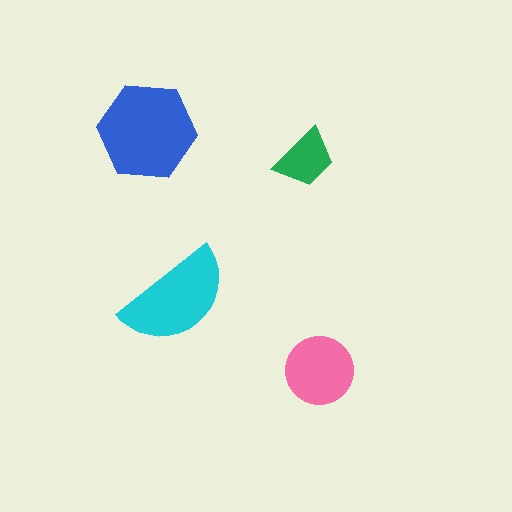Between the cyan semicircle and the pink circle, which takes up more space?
The cyan semicircle.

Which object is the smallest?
The green trapezoid.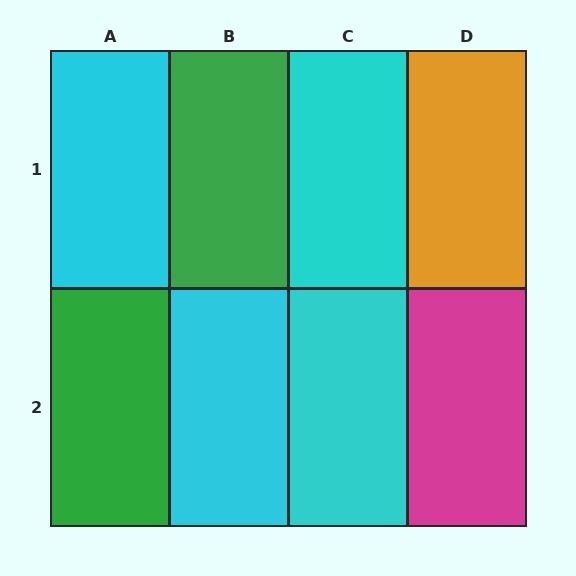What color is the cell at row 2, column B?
Cyan.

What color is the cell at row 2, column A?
Green.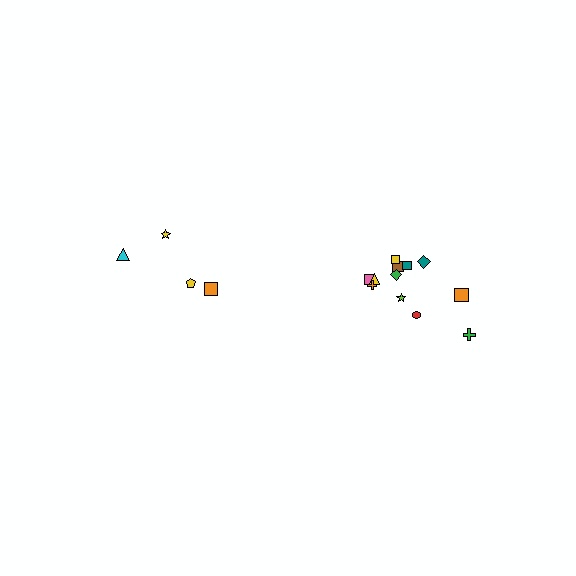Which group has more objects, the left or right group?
The right group.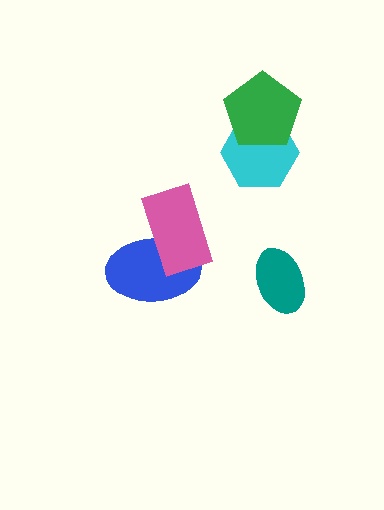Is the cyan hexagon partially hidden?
Yes, it is partially covered by another shape.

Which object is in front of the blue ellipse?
The pink rectangle is in front of the blue ellipse.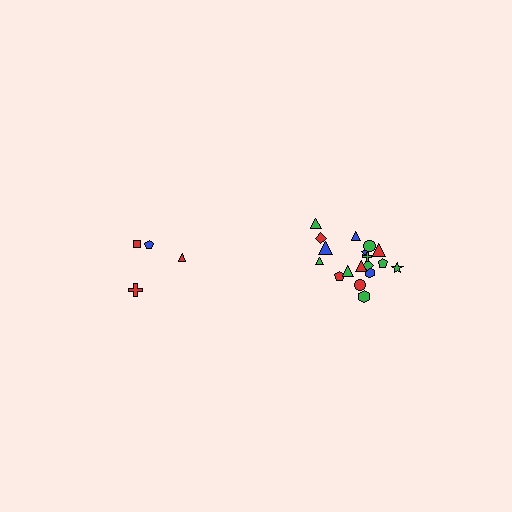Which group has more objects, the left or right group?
The right group.